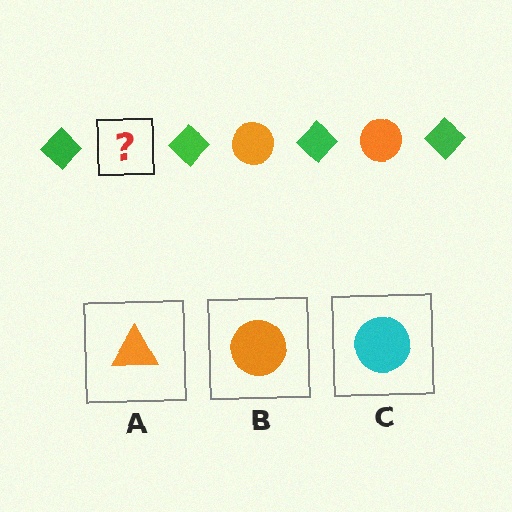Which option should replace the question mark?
Option B.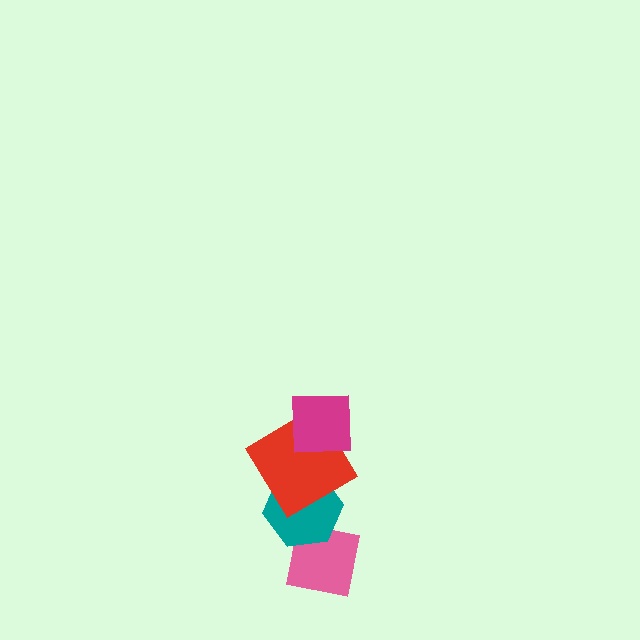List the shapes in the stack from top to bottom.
From top to bottom: the magenta square, the red diamond, the teal hexagon, the pink square.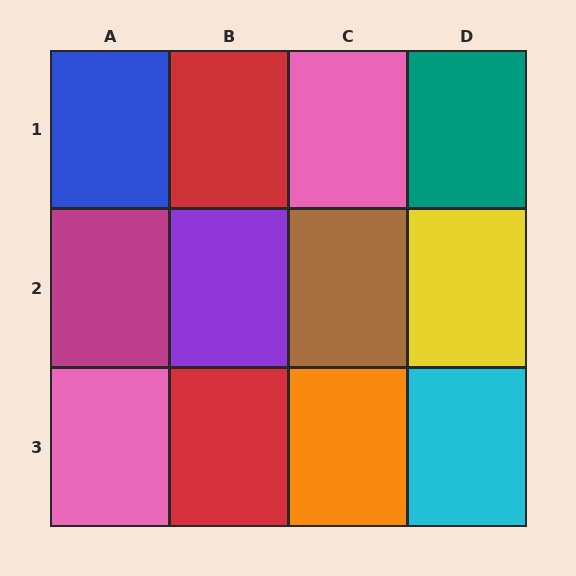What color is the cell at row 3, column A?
Pink.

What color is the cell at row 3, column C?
Orange.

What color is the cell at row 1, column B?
Red.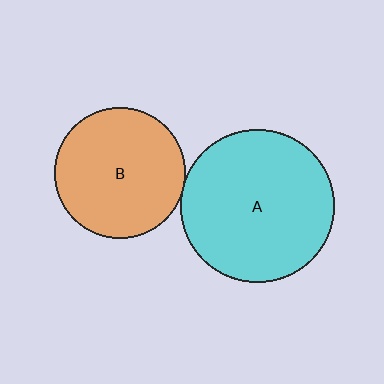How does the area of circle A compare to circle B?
Approximately 1.4 times.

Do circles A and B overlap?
Yes.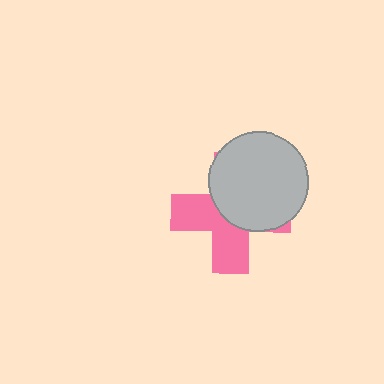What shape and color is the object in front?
The object in front is a light gray circle.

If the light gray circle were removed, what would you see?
You would see the complete pink cross.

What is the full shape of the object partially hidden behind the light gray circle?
The partially hidden object is a pink cross.